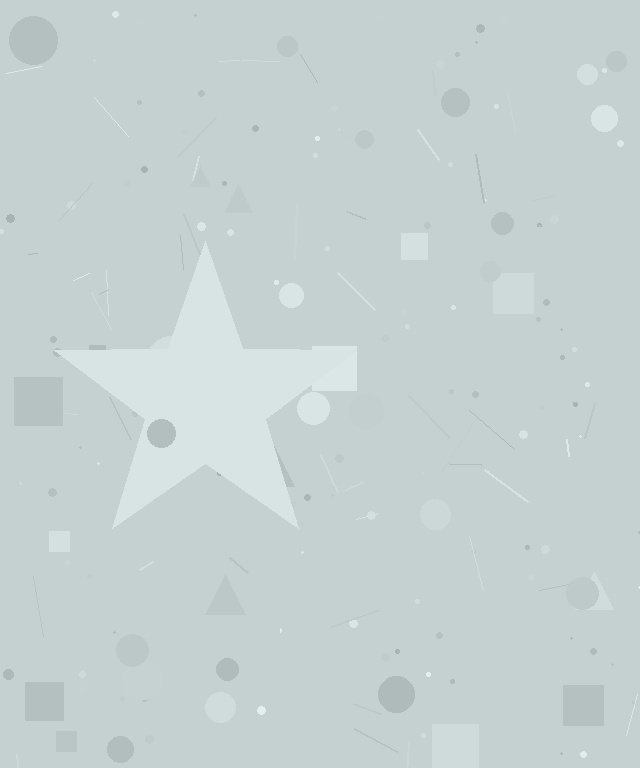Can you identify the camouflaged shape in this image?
The camouflaged shape is a star.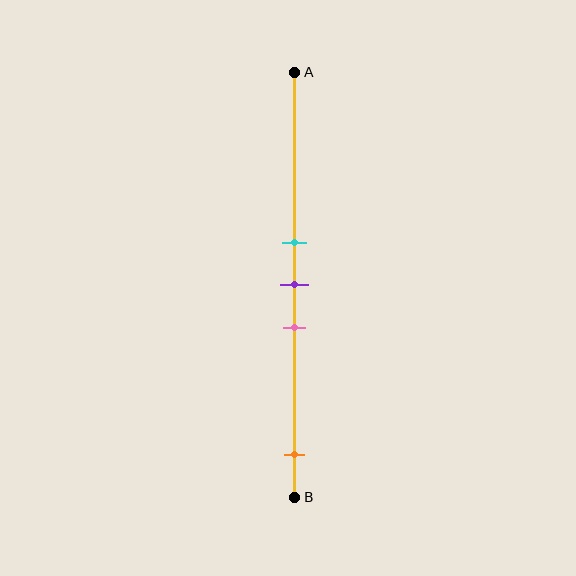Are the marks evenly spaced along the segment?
No, the marks are not evenly spaced.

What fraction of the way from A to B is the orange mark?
The orange mark is approximately 90% (0.9) of the way from A to B.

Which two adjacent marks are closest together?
The cyan and purple marks are the closest adjacent pair.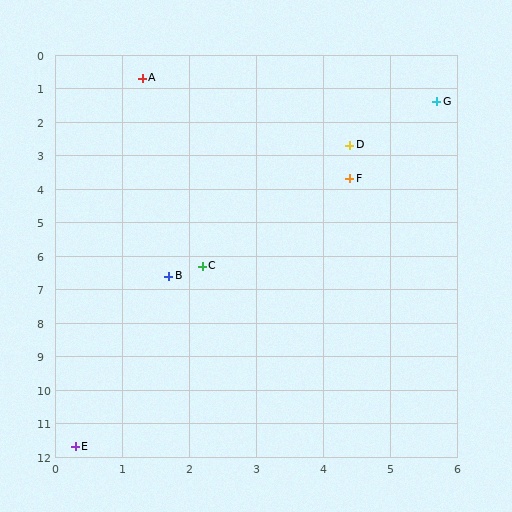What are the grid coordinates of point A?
Point A is at approximately (1.3, 0.7).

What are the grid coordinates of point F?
Point F is at approximately (4.4, 3.7).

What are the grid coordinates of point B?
Point B is at approximately (1.7, 6.6).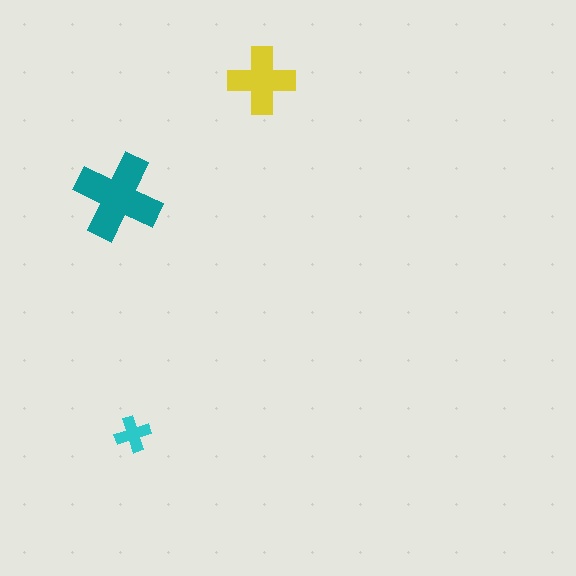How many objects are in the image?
There are 3 objects in the image.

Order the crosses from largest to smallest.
the teal one, the yellow one, the cyan one.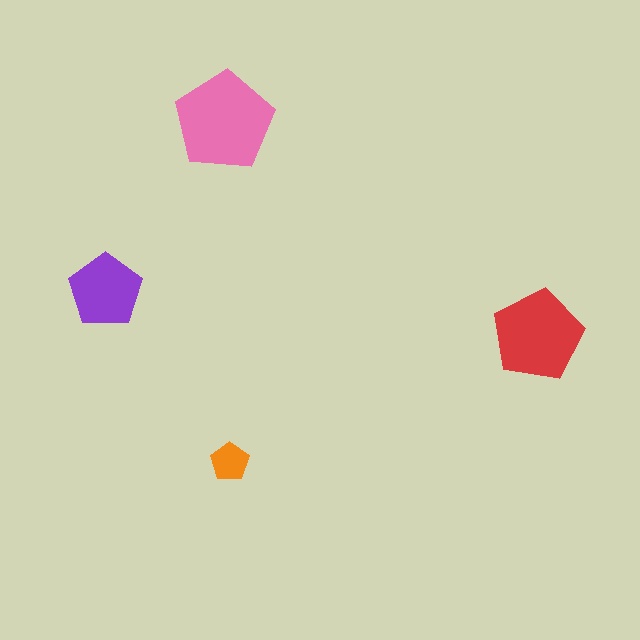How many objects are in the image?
There are 4 objects in the image.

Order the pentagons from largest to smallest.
the pink one, the red one, the purple one, the orange one.